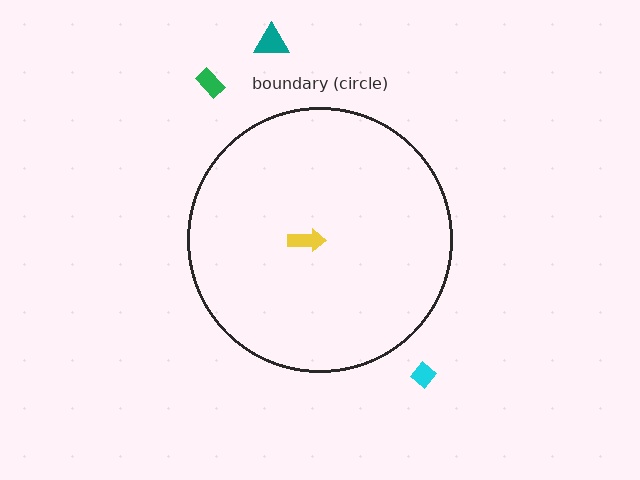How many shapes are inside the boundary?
1 inside, 3 outside.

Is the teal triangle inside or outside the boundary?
Outside.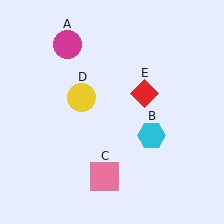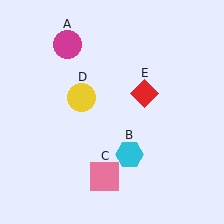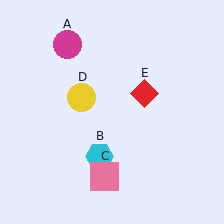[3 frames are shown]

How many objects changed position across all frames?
1 object changed position: cyan hexagon (object B).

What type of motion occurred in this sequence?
The cyan hexagon (object B) rotated clockwise around the center of the scene.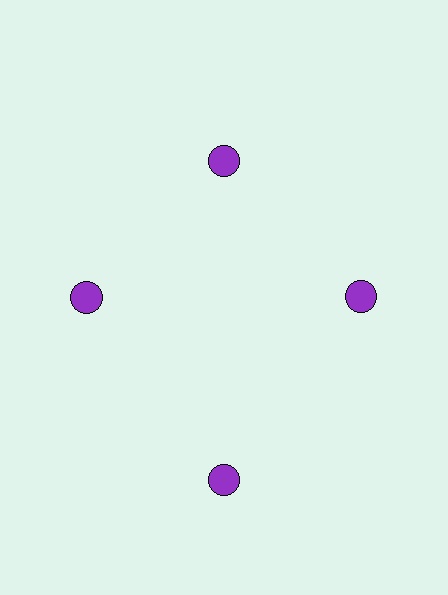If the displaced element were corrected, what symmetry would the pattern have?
It would have 4-fold rotational symmetry — the pattern would map onto itself every 90 degrees.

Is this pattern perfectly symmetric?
No. The 4 purple circles are arranged in a ring, but one element near the 6 o'clock position is pushed outward from the center, breaking the 4-fold rotational symmetry.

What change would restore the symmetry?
The symmetry would be restored by moving it inward, back onto the ring so that all 4 circles sit at equal angles and equal distance from the center.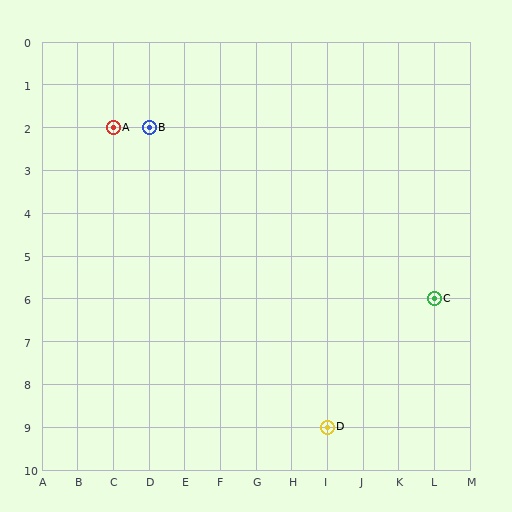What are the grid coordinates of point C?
Point C is at grid coordinates (L, 6).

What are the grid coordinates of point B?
Point B is at grid coordinates (D, 2).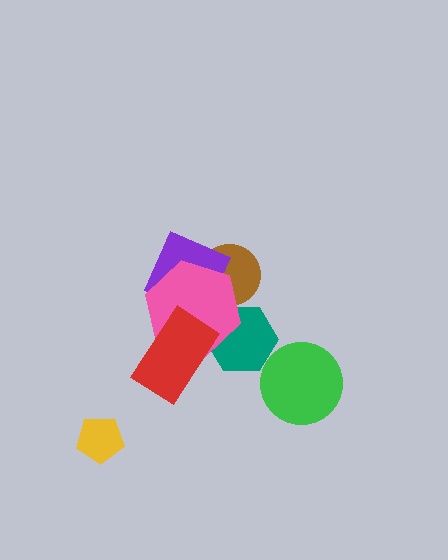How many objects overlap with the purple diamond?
2 objects overlap with the purple diamond.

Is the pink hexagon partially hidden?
Yes, it is partially covered by another shape.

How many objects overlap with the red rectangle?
2 objects overlap with the red rectangle.